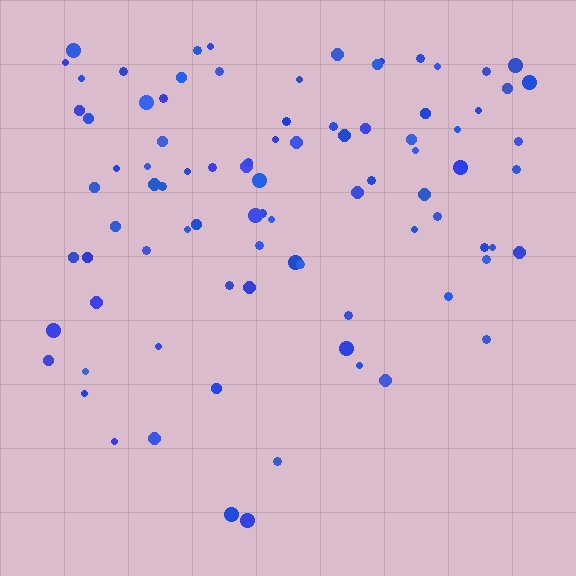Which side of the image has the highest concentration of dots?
The top.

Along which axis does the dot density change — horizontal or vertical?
Vertical.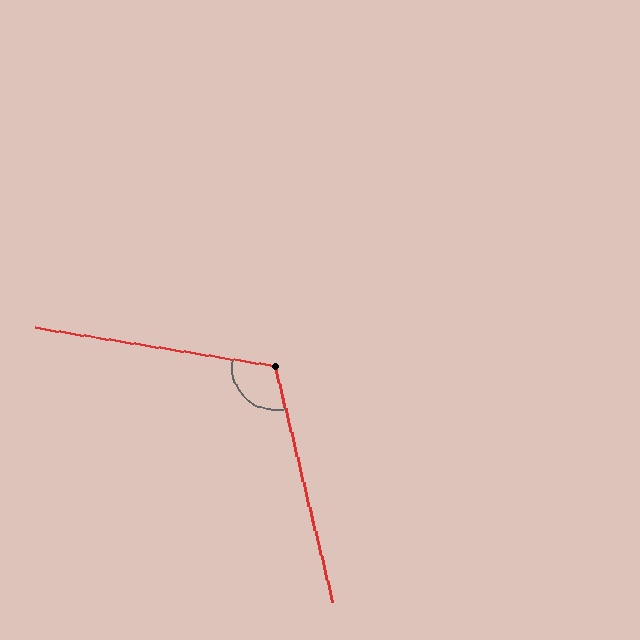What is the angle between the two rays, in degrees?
Approximately 113 degrees.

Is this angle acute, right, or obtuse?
It is obtuse.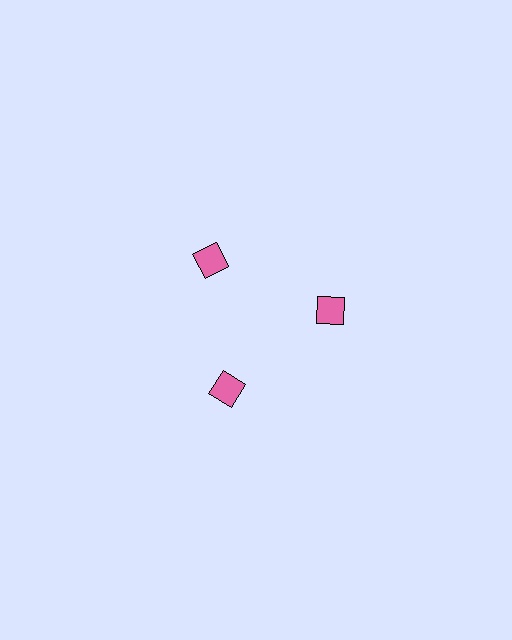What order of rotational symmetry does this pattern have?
This pattern has 3-fold rotational symmetry.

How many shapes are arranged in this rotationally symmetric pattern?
There are 3 shapes, arranged in 3 groups of 1.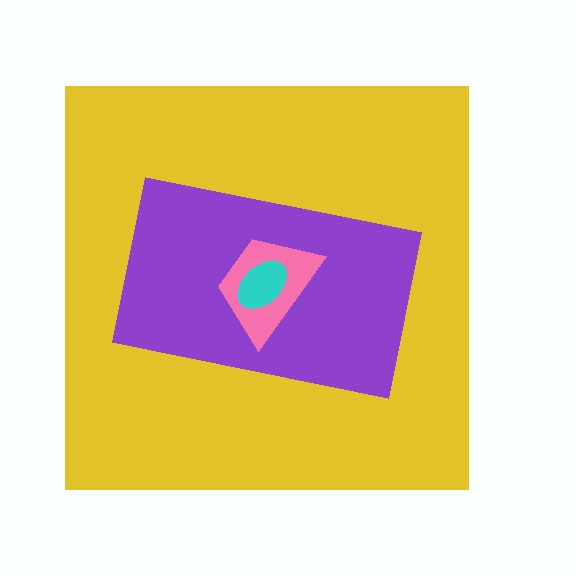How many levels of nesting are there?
4.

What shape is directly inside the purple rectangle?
The pink trapezoid.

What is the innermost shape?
The cyan ellipse.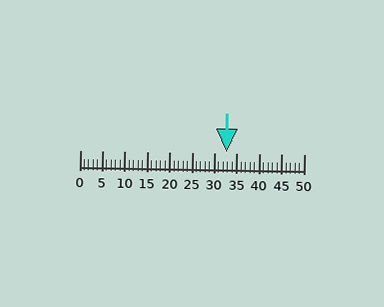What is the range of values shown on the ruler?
The ruler shows values from 0 to 50.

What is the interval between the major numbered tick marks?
The major tick marks are spaced 5 units apart.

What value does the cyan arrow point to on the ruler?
The cyan arrow points to approximately 33.